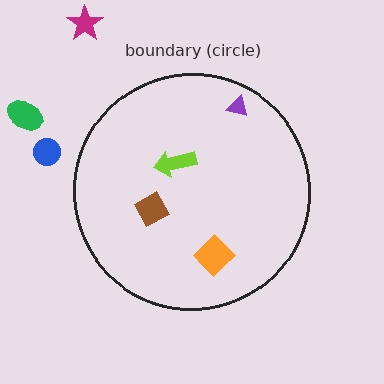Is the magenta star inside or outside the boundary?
Outside.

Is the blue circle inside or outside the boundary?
Outside.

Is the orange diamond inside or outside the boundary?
Inside.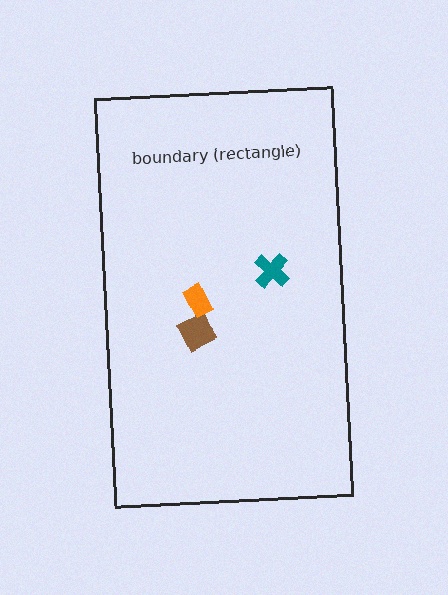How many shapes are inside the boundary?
3 inside, 0 outside.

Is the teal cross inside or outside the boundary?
Inside.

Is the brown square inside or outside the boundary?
Inside.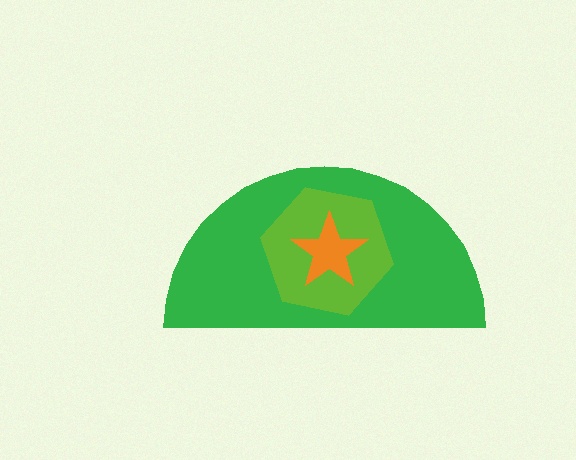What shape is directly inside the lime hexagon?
The orange star.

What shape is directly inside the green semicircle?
The lime hexagon.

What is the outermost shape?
The green semicircle.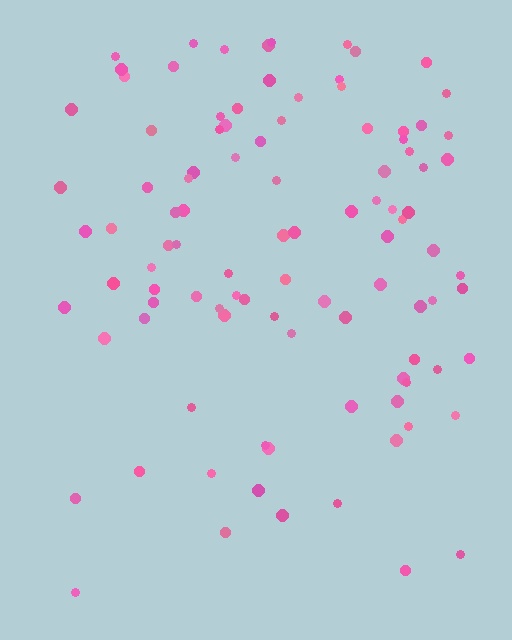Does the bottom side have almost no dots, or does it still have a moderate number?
Still a moderate number, just noticeably fewer than the top.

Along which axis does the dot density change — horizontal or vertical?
Vertical.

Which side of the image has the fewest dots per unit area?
The bottom.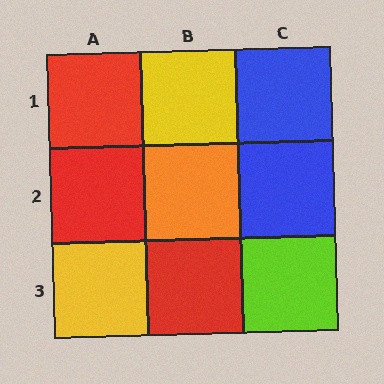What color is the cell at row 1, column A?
Red.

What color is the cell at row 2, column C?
Blue.